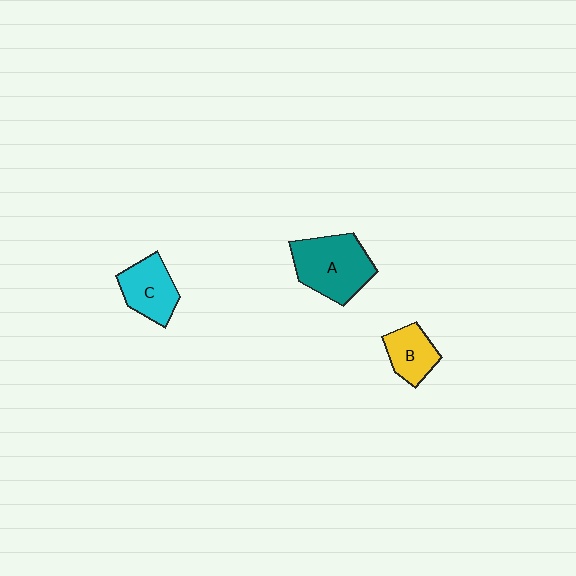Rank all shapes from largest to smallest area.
From largest to smallest: A (teal), C (cyan), B (yellow).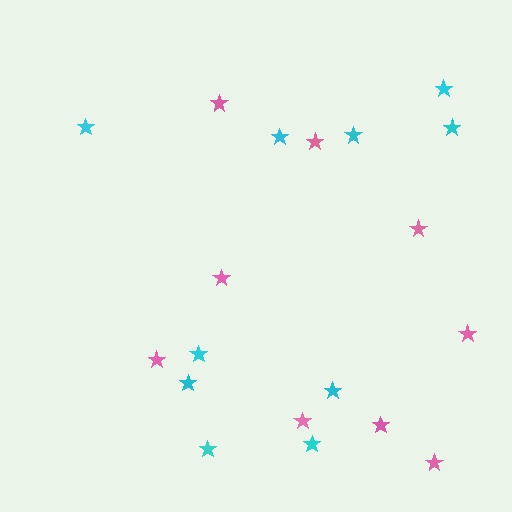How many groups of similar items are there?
There are 2 groups: one group of pink stars (9) and one group of cyan stars (10).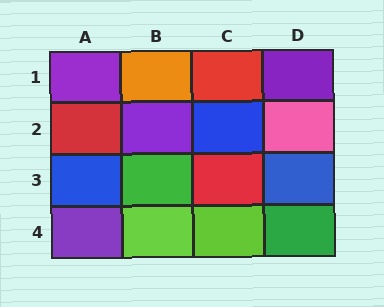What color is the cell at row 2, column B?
Purple.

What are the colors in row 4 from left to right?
Purple, lime, lime, green.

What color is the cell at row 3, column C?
Red.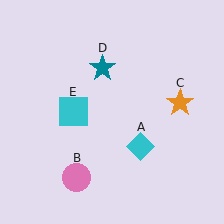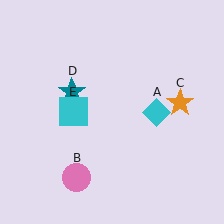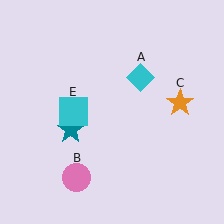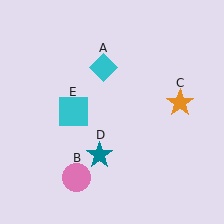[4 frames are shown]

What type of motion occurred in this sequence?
The cyan diamond (object A), teal star (object D) rotated counterclockwise around the center of the scene.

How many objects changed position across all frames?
2 objects changed position: cyan diamond (object A), teal star (object D).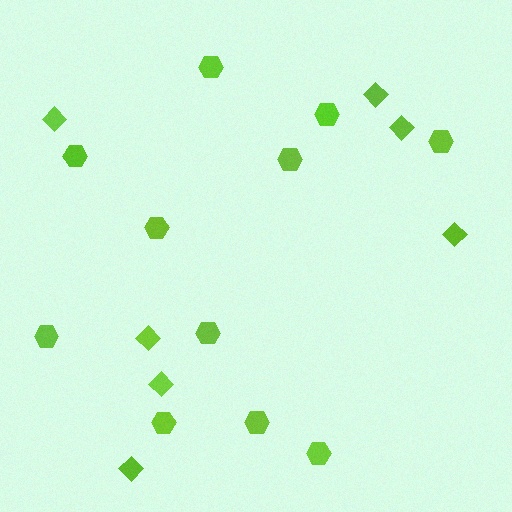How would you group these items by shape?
There are 2 groups: one group of hexagons (11) and one group of diamonds (7).